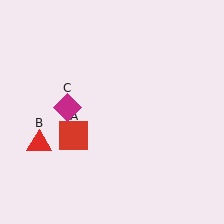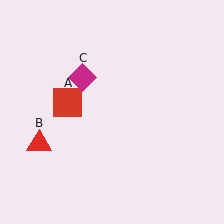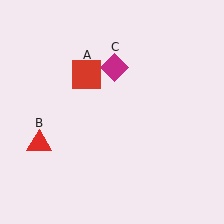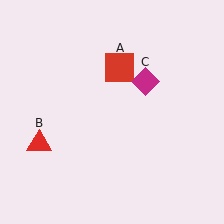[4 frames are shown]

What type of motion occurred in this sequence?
The red square (object A), magenta diamond (object C) rotated clockwise around the center of the scene.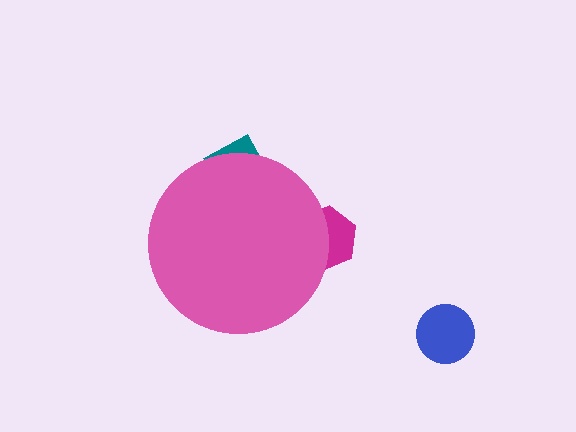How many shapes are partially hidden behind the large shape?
2 shapes are partially hidden.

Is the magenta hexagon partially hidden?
Yes, the magenta hexagon is partially hidden behind the pink circle.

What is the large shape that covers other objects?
A pink circle.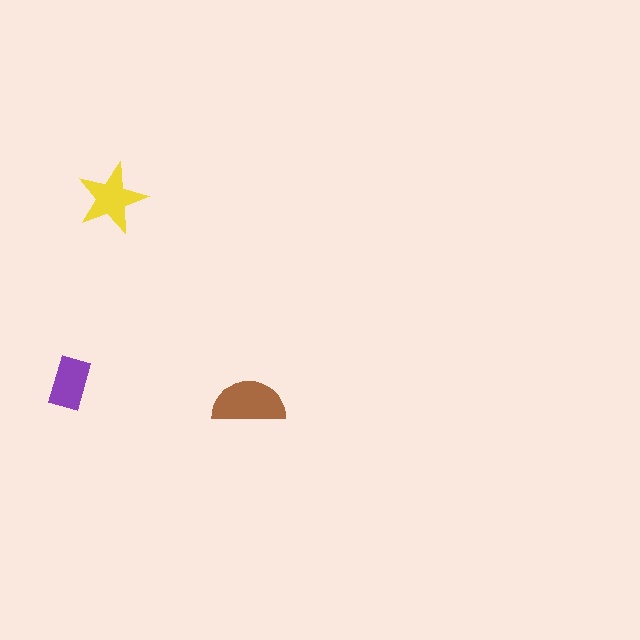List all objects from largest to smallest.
The brown semicircle, the yellow star, the purple rectangle.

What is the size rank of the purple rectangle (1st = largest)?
3rd.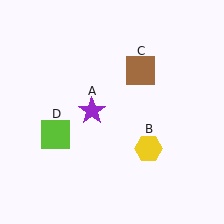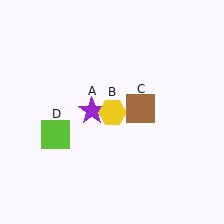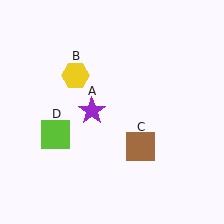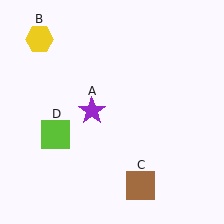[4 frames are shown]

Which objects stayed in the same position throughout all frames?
Purple star (object A) and lime square (object D) remained stationary.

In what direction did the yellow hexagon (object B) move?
The yellow hexagon (object B) moved up and to the left.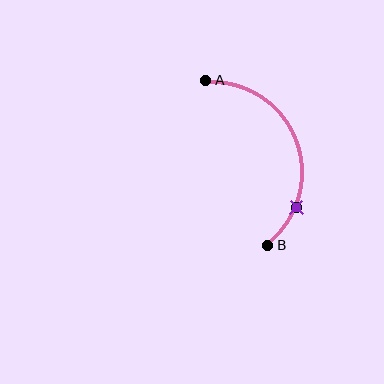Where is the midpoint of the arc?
The arc midpoint is the point on the curve farthest from the straight line joining A and B. It sits to the right of that line.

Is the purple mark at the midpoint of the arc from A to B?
No. The purple mark lies on the arc but is closer to endpoint B. The arc midpoint would be at the point on the curve equidistant along the arc from both A and B.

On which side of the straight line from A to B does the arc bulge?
The arc bulges to the right of the straight line connecting A and B.